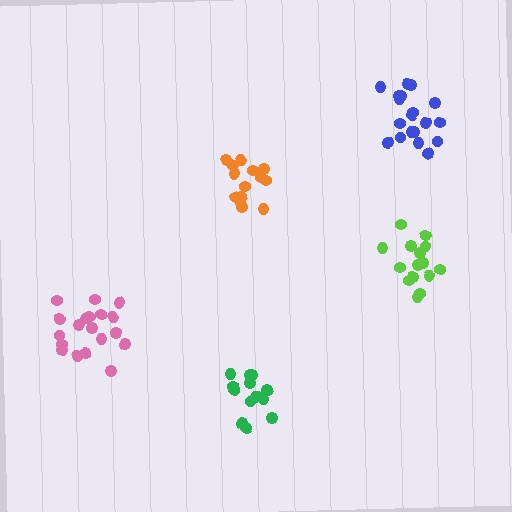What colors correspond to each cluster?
The clusters are colored: pink, orange, blue, lime, green.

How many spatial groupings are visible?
There are 5 spatial groupings.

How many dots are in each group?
Group 1: 19 dots, Group 2: 14 dots, Group 3: 19 dots, Group 4: 15 dots, Group 5: 14 dots (81 total).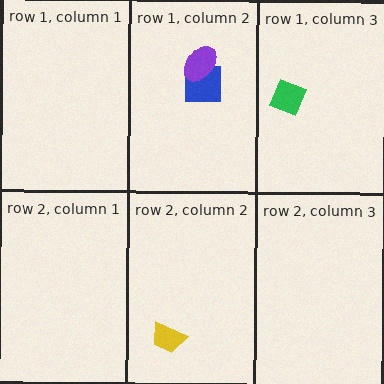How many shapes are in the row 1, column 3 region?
1.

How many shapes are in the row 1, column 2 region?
2.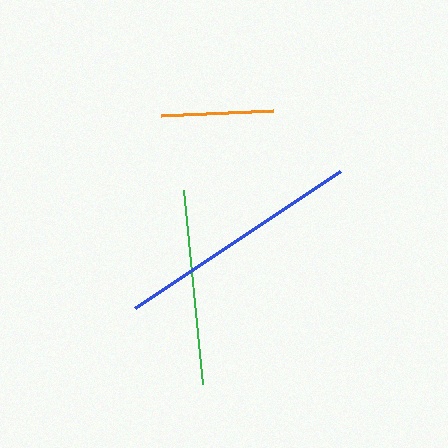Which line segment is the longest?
The blue line is the longest at approximately 246 pixels.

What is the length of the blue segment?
The blue segment is approximately 246 pixels long.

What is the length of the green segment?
The green segment is approximately 195 pixels long.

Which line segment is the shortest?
The orange line is the shortest at approximately 112 pixels.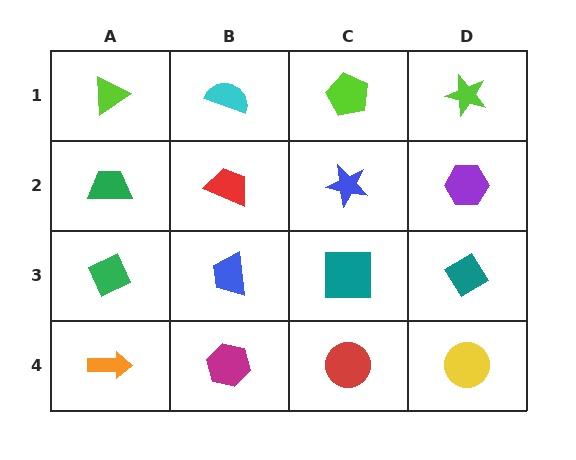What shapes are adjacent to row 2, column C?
A lime pentagon (row 1, column C), a teal square (row 3, column C), a red trapezoid (row 2, column B), a purple hexagon (row 2, column D).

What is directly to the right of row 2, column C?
A purple hexagon.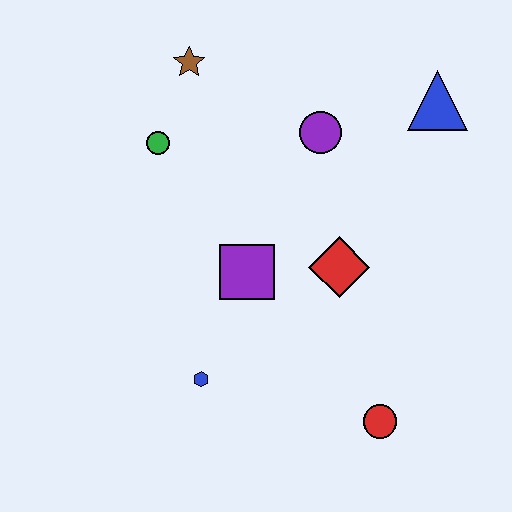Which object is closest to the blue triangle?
The purple circle is closest to the blue triangle.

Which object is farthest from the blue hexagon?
The blue triangle is farthest from the blue hexagon.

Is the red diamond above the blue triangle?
No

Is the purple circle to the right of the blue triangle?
No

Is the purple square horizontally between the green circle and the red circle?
Yes